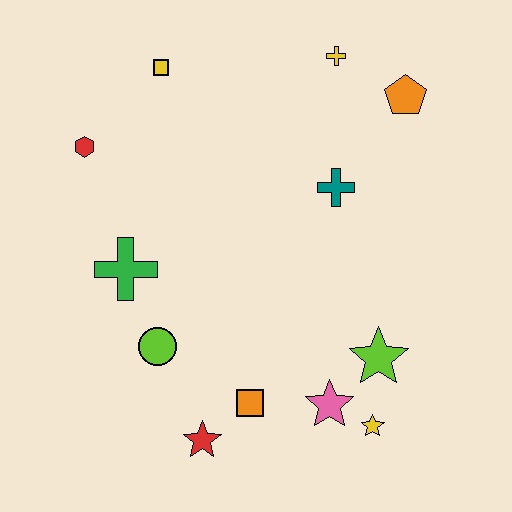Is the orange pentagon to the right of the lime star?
Yes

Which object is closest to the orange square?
The red star is closest to the orange square.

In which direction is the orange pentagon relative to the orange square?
The orange pentagon is above the orange square.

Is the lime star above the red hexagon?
No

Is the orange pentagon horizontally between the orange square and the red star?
No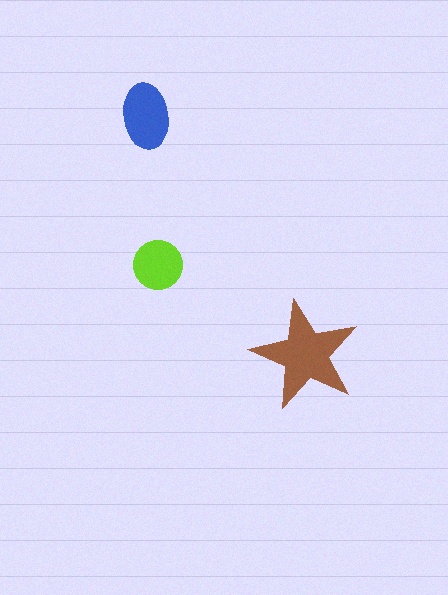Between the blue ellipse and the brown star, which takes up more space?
The brown star.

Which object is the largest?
The brown star.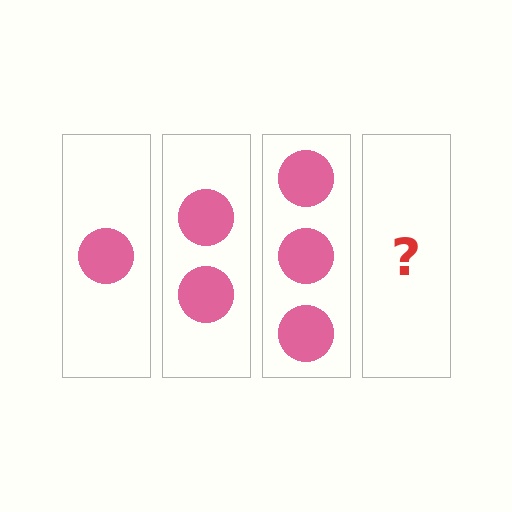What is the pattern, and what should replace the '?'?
The pattern is that each step adds one more circle. The '?' should be 4 circles.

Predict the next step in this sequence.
The next step is 4 circles.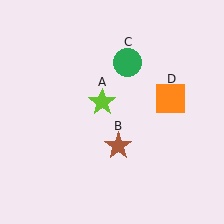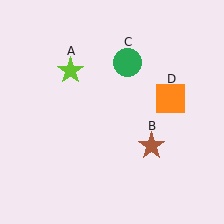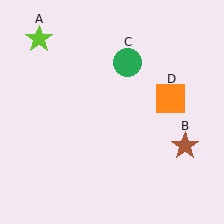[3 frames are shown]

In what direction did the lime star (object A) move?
The lime star (object A) moved up and to the left.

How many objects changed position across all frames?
2 objects changed position: lime star (object A), brown star (object B).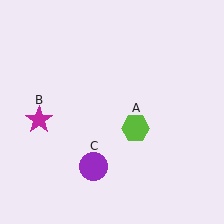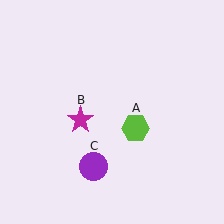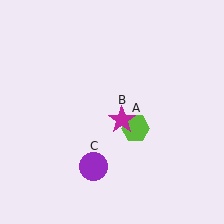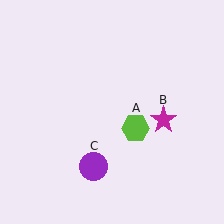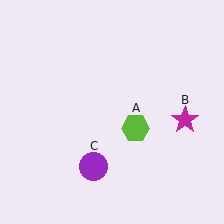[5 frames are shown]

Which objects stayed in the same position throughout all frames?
Lime hexagon (object A) and purple circle (object C) remained stationary.